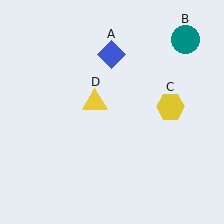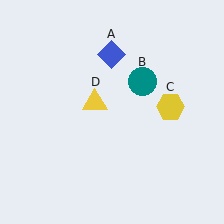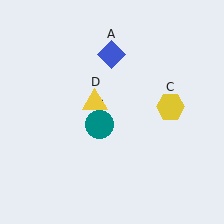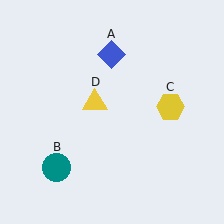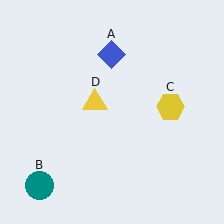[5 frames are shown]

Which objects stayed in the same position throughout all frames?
Blue diamond (object A) and yellow hexagon (object C) and yellow triangle (object D) remained stationary.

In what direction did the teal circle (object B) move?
The teal circle (object B) moved down and to the left.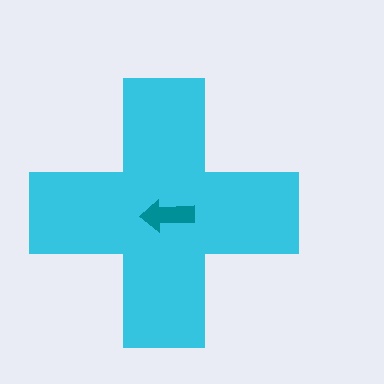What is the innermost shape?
The teal arrow.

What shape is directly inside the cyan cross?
The teal arrow.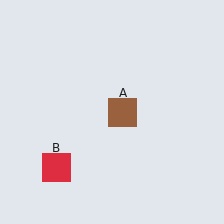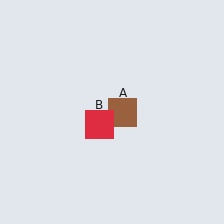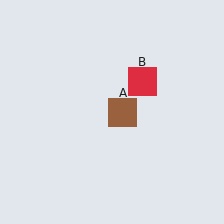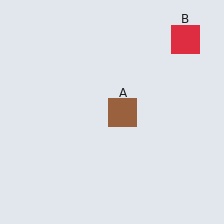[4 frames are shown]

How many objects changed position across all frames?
1 object changed position: red square (object B).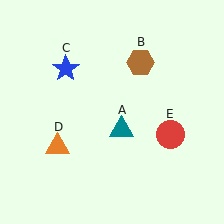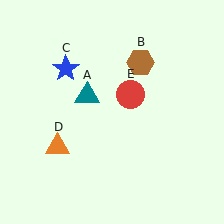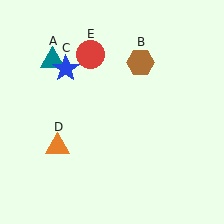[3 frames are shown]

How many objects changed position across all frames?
2 objects changed position: teal triangle (object A), red circle (object E).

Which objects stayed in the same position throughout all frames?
Brown hexagon (object B) and blue star (object C) and orange triangle (object D) remained stationary.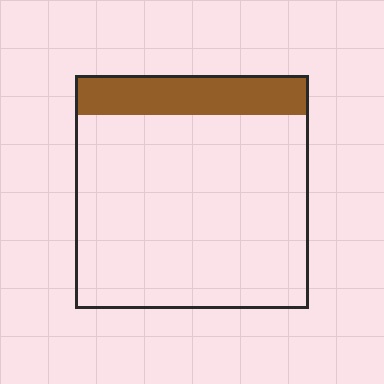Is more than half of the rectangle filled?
No.